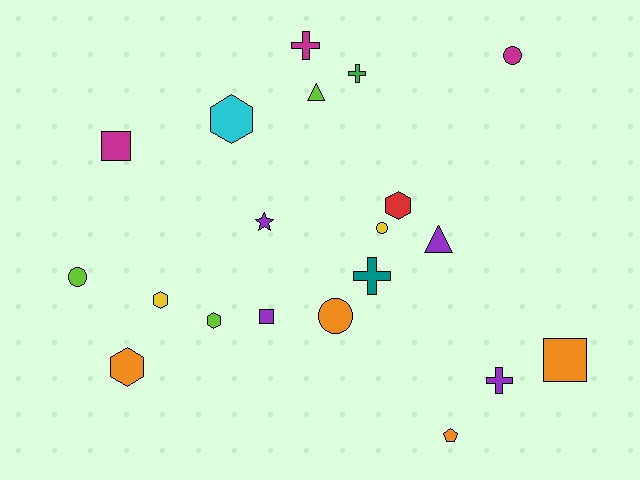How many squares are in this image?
There are 3 squares.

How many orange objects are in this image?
There are 4 orange objects.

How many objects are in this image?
There are 20 objects.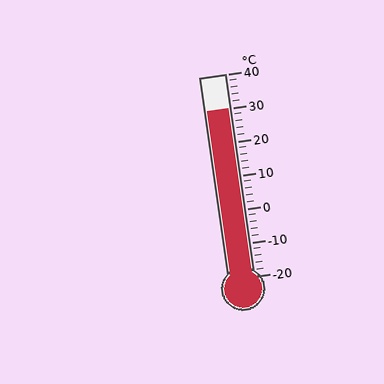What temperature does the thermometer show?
The thermometer shows approximately 30°C.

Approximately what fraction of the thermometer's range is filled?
The thermometer is filled to approximately 85% of its range.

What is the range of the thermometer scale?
The thermometer scale ranges from -20°C to 40°C.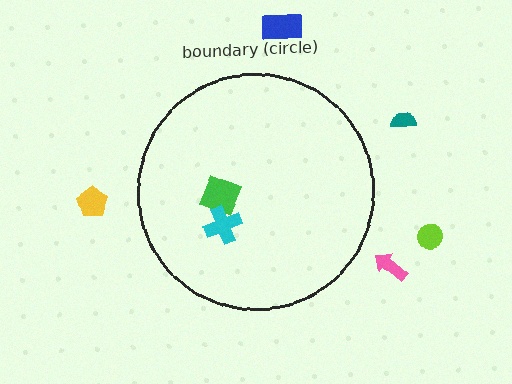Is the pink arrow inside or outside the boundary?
Outside.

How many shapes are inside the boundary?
2 inside, 5 outside.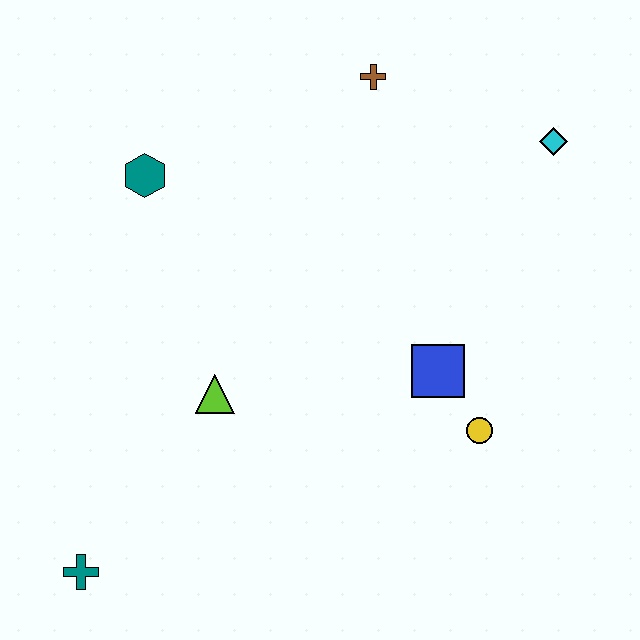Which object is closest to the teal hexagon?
The lime triangle is closest to the teal hexagon.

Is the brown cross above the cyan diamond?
Yes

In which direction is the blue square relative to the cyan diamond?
The blue square is below the cyan diamond.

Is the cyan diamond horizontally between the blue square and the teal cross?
No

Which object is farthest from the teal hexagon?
The yellow circle is farthest from the teal hexagon.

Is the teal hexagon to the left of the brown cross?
Yes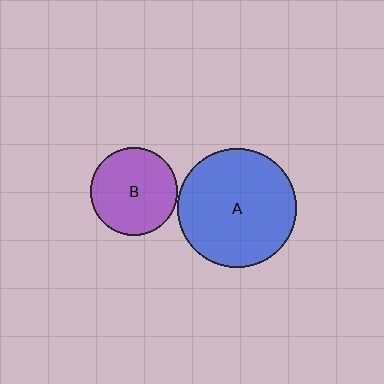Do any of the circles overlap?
No, none of the circles overlap.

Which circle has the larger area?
Circle A (blue).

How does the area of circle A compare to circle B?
Approximately 1.8 times.